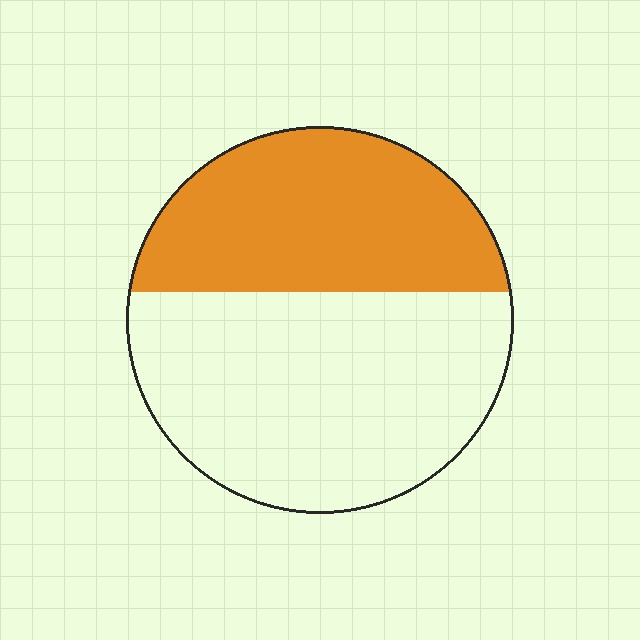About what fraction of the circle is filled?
About two fifths (2/5).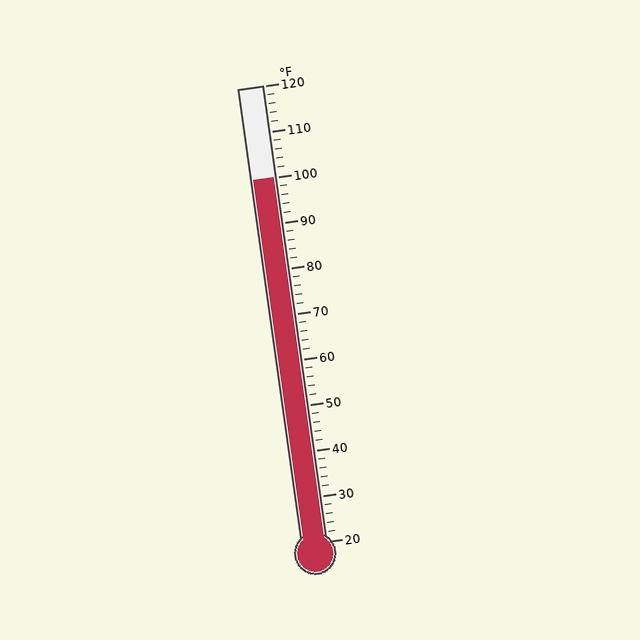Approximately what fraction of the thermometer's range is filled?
The thermometer is filled to approximately 80% of its range.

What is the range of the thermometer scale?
The thermometer scale ranges from 20°F to 120°F.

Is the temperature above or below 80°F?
The temperature is above 80°F.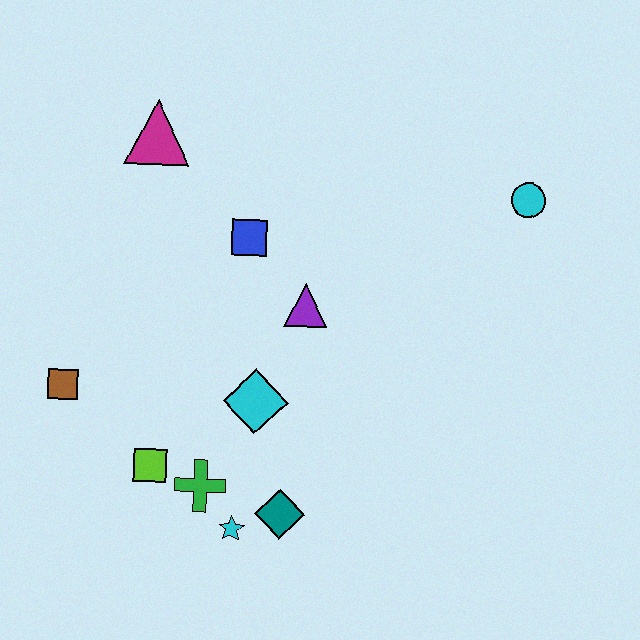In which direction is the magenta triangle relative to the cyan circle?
The magenta triangle is to the left of the cyan circle.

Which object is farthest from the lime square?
The cyan circle is farthest from the lime square.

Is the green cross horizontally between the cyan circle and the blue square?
No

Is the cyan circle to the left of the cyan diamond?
No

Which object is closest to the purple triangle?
The blue square is closest to the purple triangle.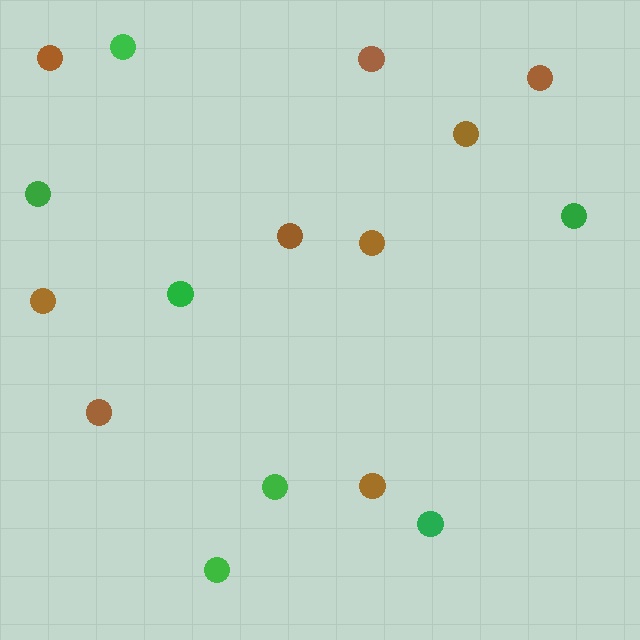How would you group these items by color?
There are 2 groups: one group of brown circles (9) and one group of green circles (7).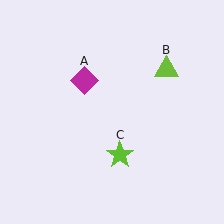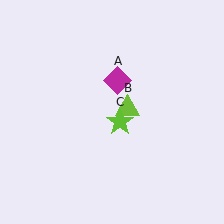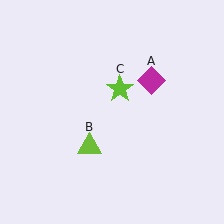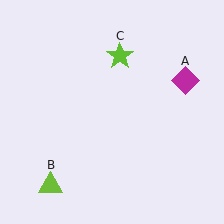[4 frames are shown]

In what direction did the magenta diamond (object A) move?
The magenta diamond (object A) moved right.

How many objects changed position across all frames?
3 objects changed position: magenta diamond (object A), lime triangle (object B), lime star (object C).